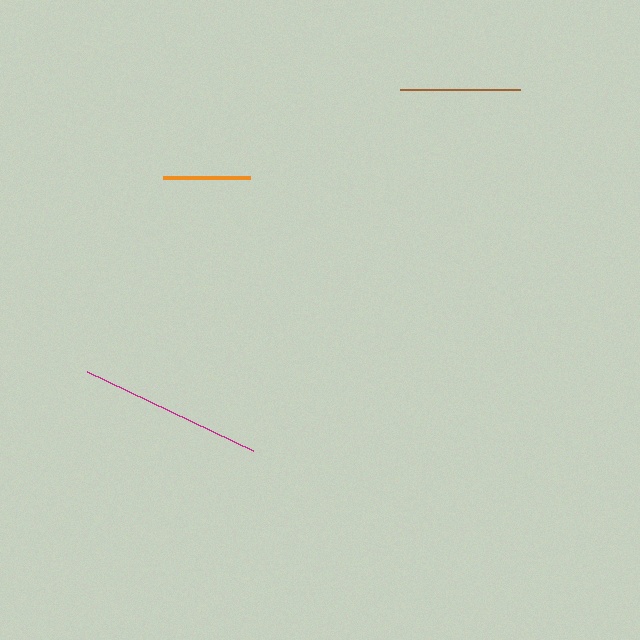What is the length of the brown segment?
The brown segment is approximately 120 pixels long.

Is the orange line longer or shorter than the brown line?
The brown line is longer than the orange line.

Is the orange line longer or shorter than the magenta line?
The magenta line is longer than the orange line.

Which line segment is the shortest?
The orange line is the shortest at approximately 87 pixels.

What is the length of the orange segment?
The orange segment is approximately 87 pixels long.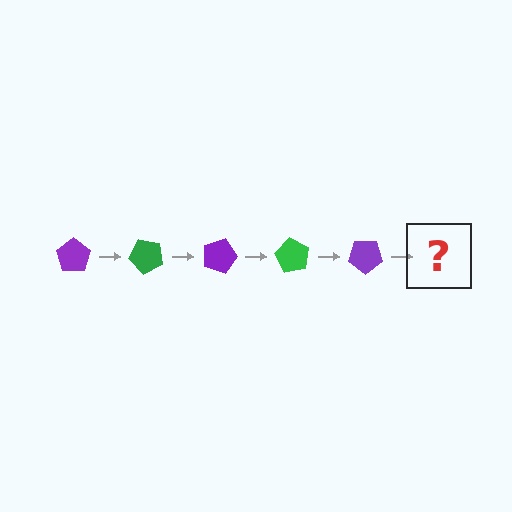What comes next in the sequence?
The next element should be a green pentagon, rotated 225 degrees from the start.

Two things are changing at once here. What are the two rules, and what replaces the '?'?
The two rules are that it rotates 45 degrees each step and the color cycles through purple and green. The '?' should be a green pentagon, rotated 225 degrees from the start.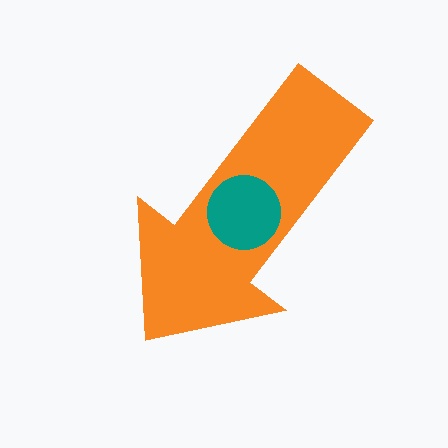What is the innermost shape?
The teal circle.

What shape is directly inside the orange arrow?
The teal circle.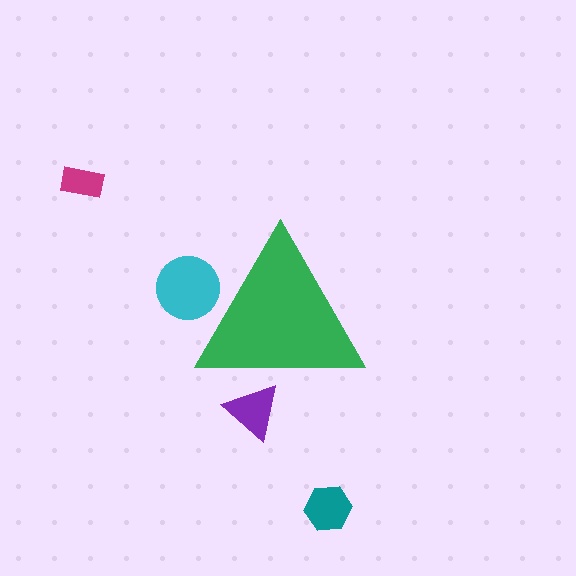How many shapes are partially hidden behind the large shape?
2 shapes are partially hidden.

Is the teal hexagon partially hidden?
No, the teal hexagon is fully visible.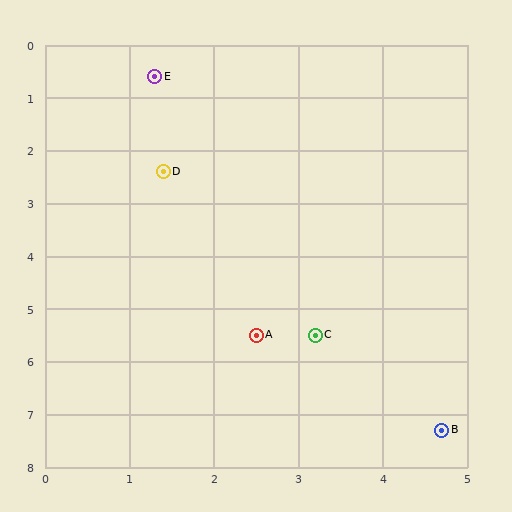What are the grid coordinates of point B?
Point B is at approximately (4.7, 7.3).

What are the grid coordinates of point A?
Point A is at approximately (2.5, 5.5).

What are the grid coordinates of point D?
Point D is at approximately (1.4, 2.4).